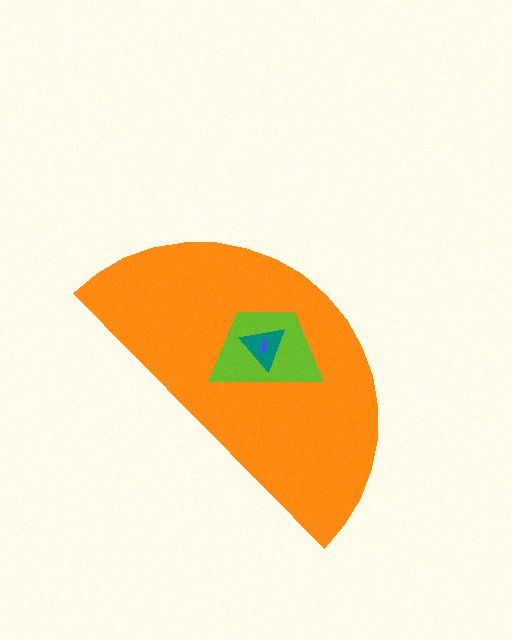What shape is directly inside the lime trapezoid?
The teal triangle.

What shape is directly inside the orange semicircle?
The lime trapezoid.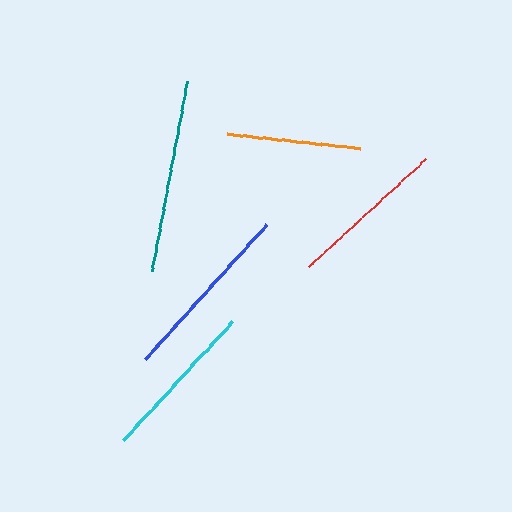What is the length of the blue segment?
The blue segment is approximately 181 pixels long.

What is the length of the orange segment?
The orange segment is approximately 133 pixels long.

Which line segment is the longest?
The teal line is the longest at approximately 194 pixels.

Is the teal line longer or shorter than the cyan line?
The teal line is longer than the cyan line.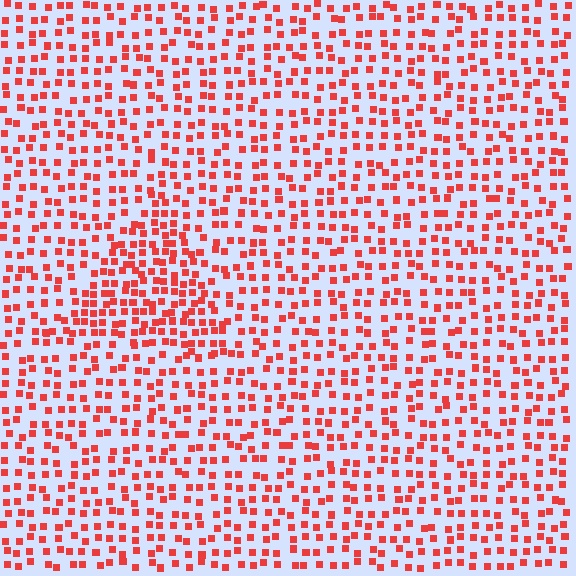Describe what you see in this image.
The image contains small red elements arranged at two different densities. A triangle-shaped region is visible where the elements are more densely packed than the surrounding area.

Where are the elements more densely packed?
The elements are more densely packed inside the triangle boundary.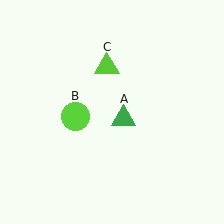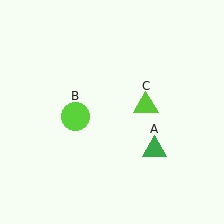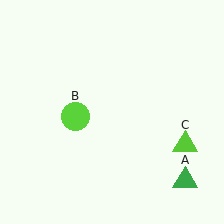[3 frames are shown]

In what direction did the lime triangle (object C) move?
The lime triangle (object C) moved down and to the right.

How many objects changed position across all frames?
2 objects changed position: green triangle (object A), lime triangle (object C).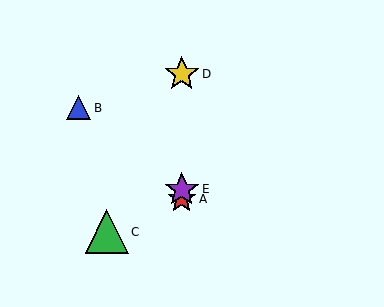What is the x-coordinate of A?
Object A is at x≈182.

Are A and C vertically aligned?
No, A is at x≈182 and C is at x≈107.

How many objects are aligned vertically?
3 objects (A, D, E) are aligned vertically.